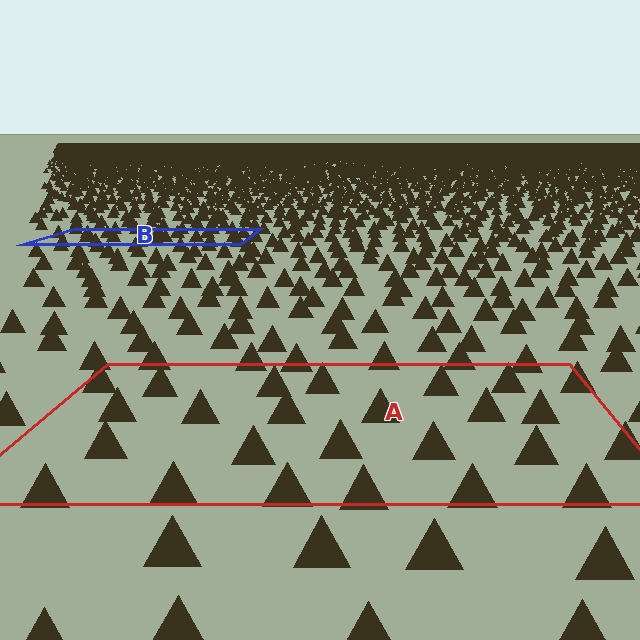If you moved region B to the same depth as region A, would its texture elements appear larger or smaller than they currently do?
They would appear larger. At a closer depth, the same texture elements are projected at a bigger on-screen size.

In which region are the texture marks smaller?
The texture marks are smaller in region B, because it is farther away.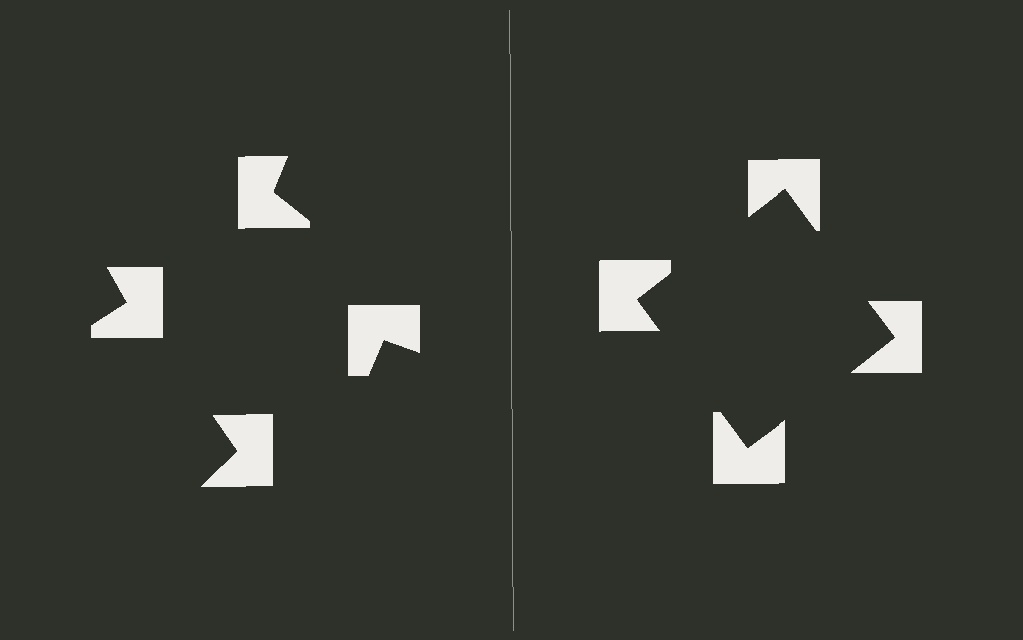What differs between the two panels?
The notched squares are positioned identically on both sides; only the wedge orientations differ. On the right they align to a square; on the left they are misaligned.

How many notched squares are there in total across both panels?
8 — 4 on each side.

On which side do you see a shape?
An illusory square appears on the right side. On the left side the wedge cuts are rotated, so no coherent shape forms.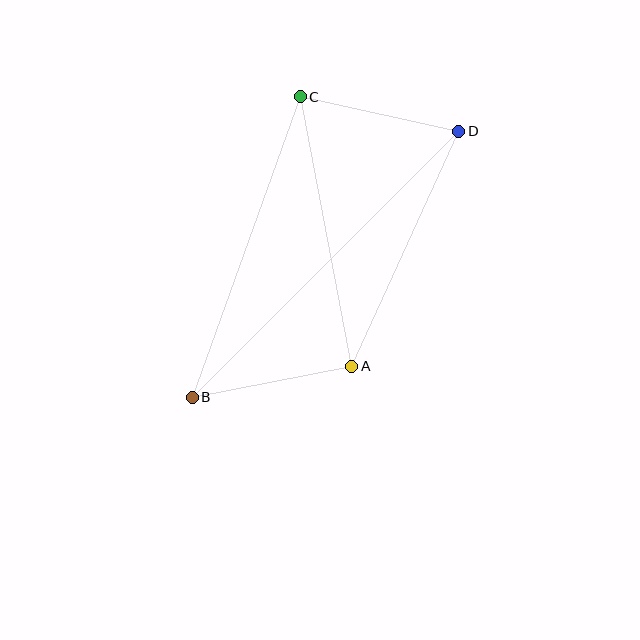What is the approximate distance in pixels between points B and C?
The distance between B and C is approximately 319 pixels.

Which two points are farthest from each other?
Points B and D are farthest from each other.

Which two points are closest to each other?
Points C and D are closest to each other.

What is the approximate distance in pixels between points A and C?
The distance between A and C is approximately 274 pixels.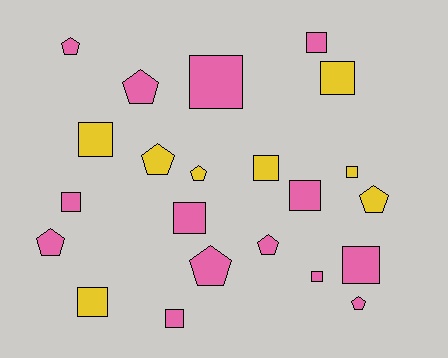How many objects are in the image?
There are 22 objects.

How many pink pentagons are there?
There are 6 pink pentagons.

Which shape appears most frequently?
Square, with 13 objects.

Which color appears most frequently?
Pink, with 14 objects.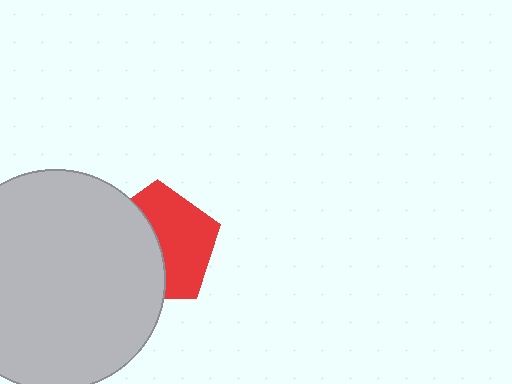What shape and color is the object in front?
The object in front is a light gray circle.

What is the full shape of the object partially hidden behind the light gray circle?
The partially hidden object is a red pentagon.